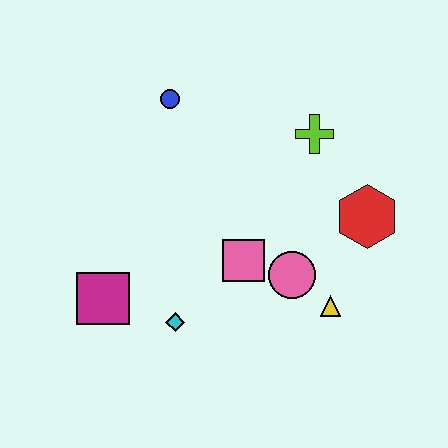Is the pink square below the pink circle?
No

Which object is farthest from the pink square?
The blue circle is farthest from the pink square.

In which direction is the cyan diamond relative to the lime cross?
The cyan diamond is below the lime cross.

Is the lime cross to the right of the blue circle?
Yes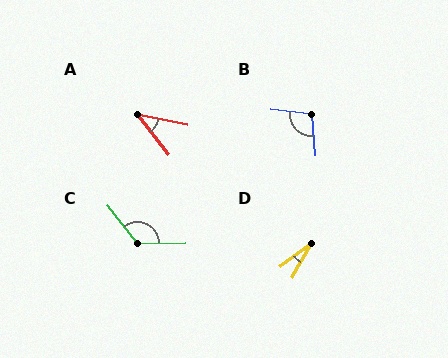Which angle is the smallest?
D, at approximately 24 degrees.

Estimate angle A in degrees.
Approximately 41 degrees.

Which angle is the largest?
C, at approximately 126 degrees.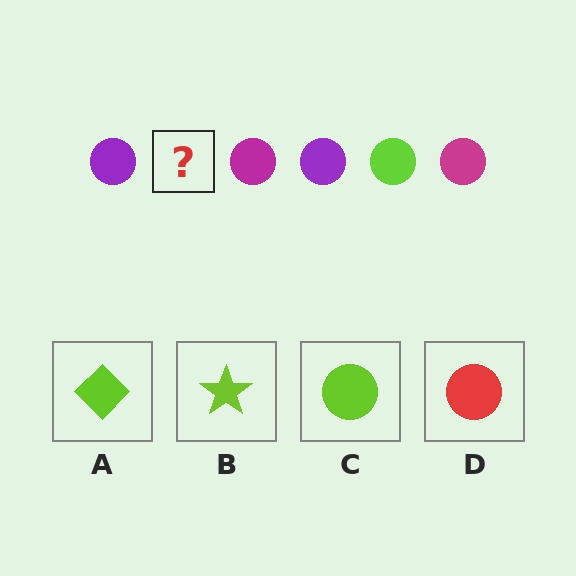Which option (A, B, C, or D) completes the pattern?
C.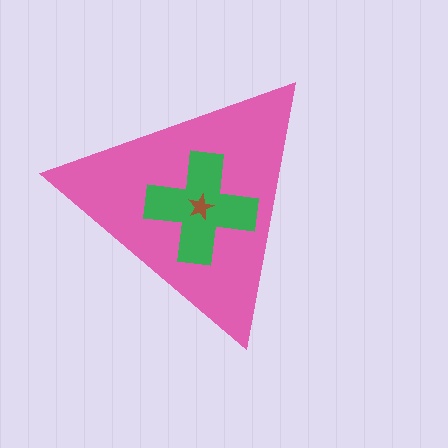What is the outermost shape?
The pink triangle.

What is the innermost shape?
The brown star.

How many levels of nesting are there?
3.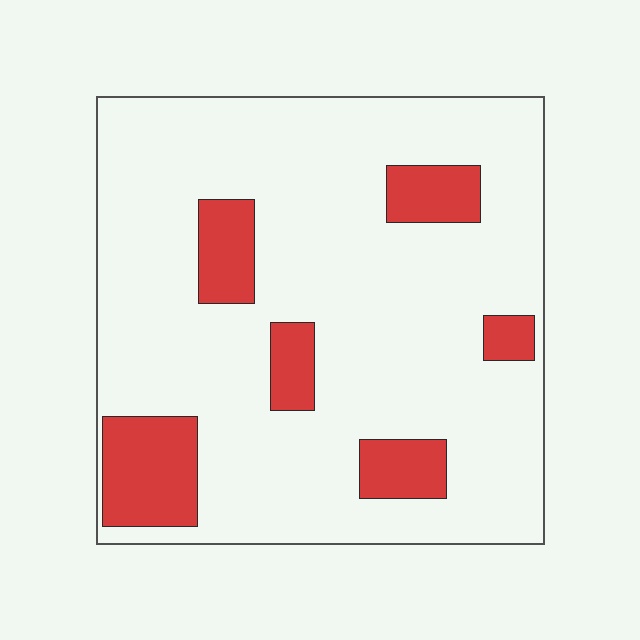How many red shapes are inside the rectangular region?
6.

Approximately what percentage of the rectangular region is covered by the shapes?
Approximately 15%.